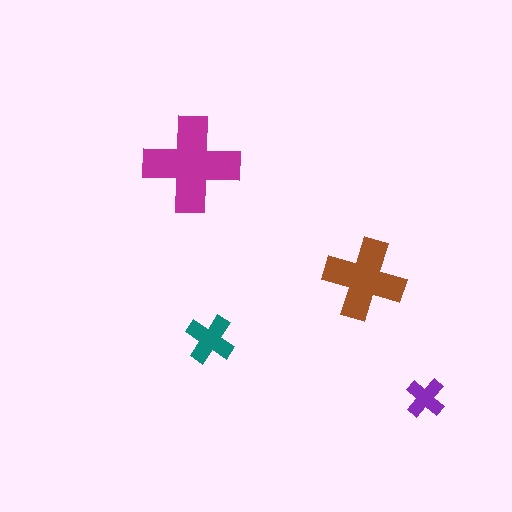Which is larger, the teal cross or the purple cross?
The teal one.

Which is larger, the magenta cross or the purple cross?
The magenta one.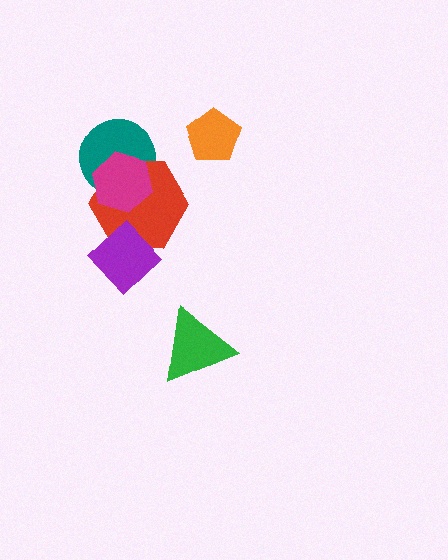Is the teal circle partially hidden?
Yes, it is partially covered by another shape.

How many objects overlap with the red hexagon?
3 objects overlap with the red hexagon.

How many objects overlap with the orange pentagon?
0 objects overlap with the orange pentagon.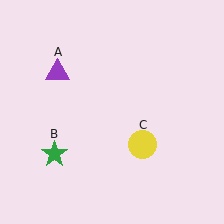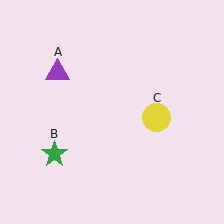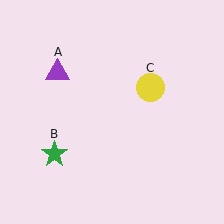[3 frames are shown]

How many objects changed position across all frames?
1 object changed position: yellow circle (object C).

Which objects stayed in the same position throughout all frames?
Purple triangle (object A) and green star (object B) remained stationary.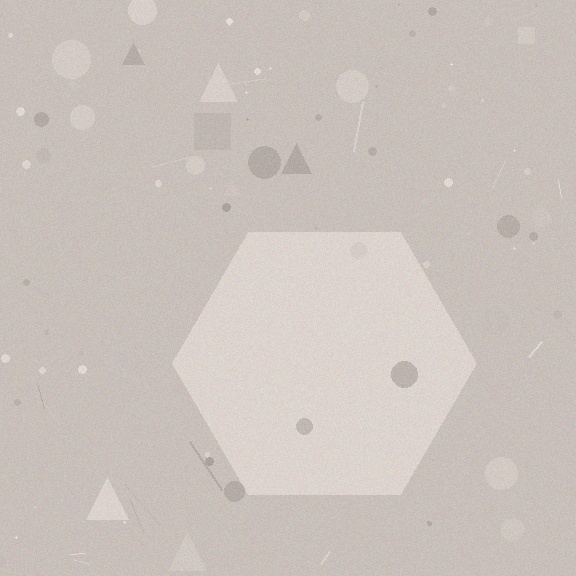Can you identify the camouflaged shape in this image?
The camouflaged shape is a hexagon.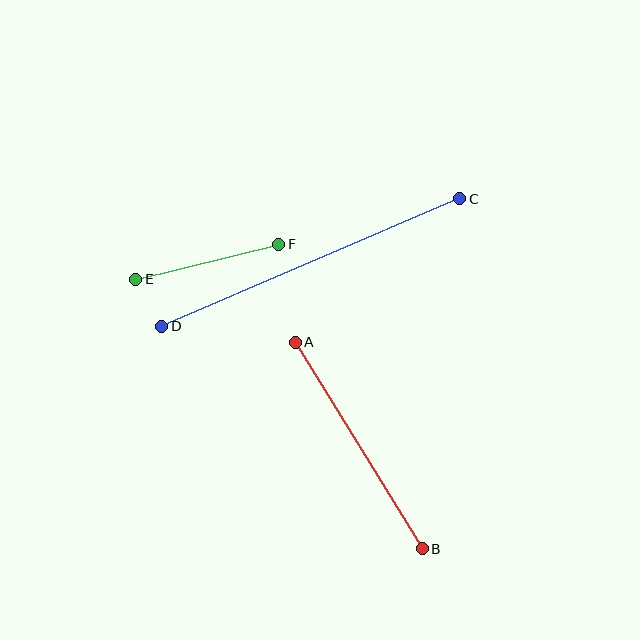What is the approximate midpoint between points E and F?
The midpoint is at approximately (207, 262) pixels.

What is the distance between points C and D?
The distance is approximately 324 pixels.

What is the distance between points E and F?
The distance is approximately 147 pixels.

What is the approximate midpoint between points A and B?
The midpoint is at approximately (359, 446) pixels.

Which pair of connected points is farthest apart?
Points C and D are farthest apart.